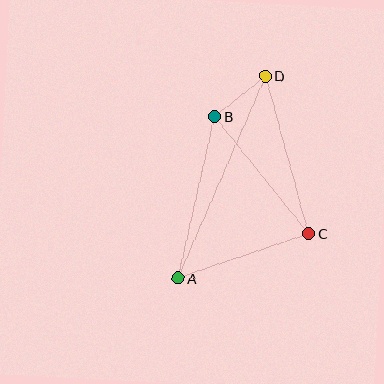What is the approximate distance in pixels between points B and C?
The distance between B and C is approximately 150 pixels.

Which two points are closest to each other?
Points B and D are closest to each other.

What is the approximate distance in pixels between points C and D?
The distance between C and D is approximately 163 pixels.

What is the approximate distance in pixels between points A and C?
The distance between A and C is approximately 138 pixels.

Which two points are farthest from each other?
Points A and D are farthest from each other.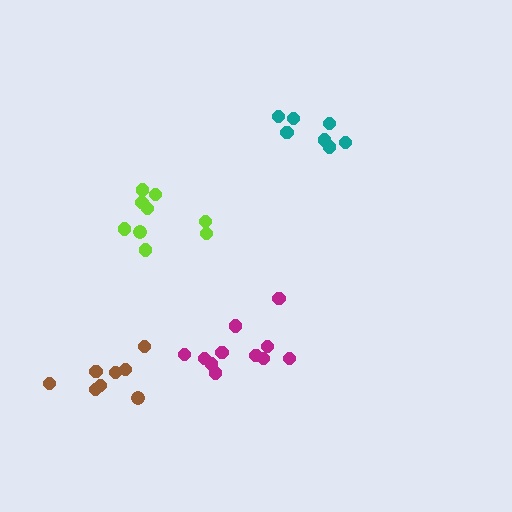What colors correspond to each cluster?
The clusters are colored: brown, teal, magenta, lime.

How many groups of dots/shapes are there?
There are 4 groups.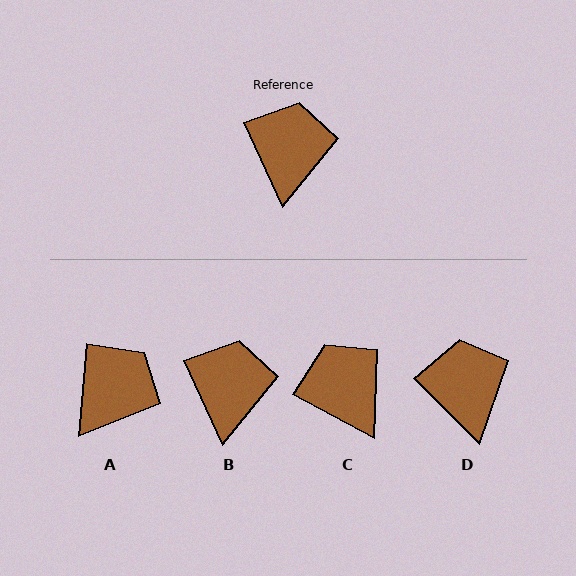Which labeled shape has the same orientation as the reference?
B.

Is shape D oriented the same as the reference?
No, it is off by about 20 degrees.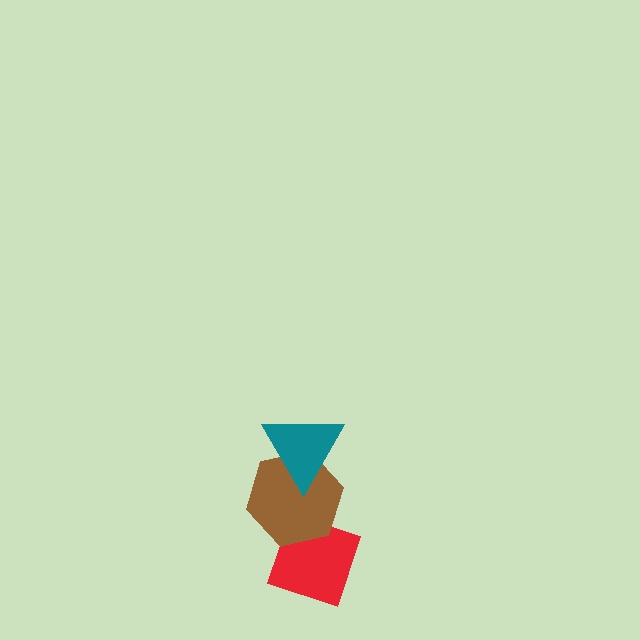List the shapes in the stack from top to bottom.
From top to bottom: the teal triangle, the brown hexagon, the red diamond.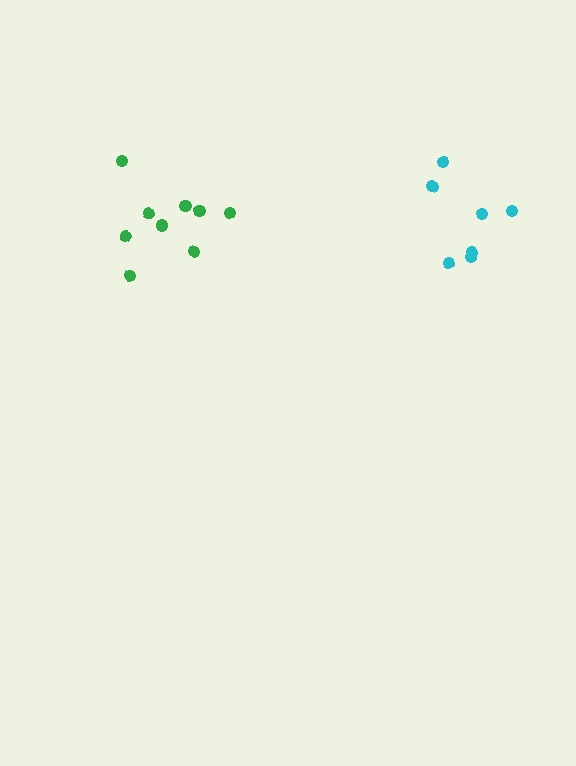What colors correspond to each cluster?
The clusters are colored: cyan, green.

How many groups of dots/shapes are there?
There are 2 groups.